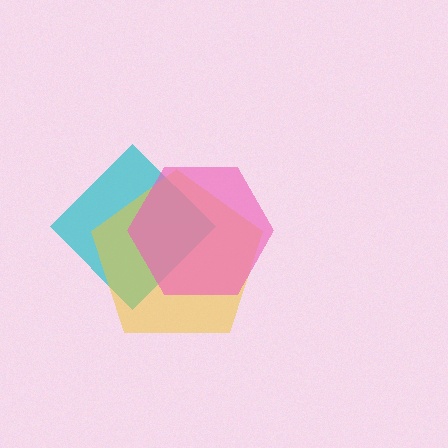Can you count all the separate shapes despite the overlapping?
Yes, there are 3 separate shapes.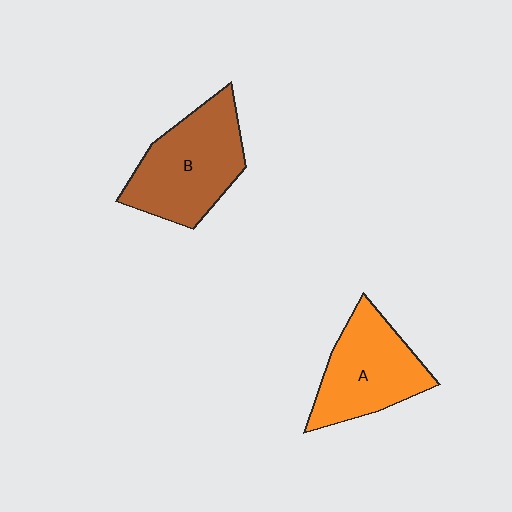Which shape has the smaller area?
Shape A (orange).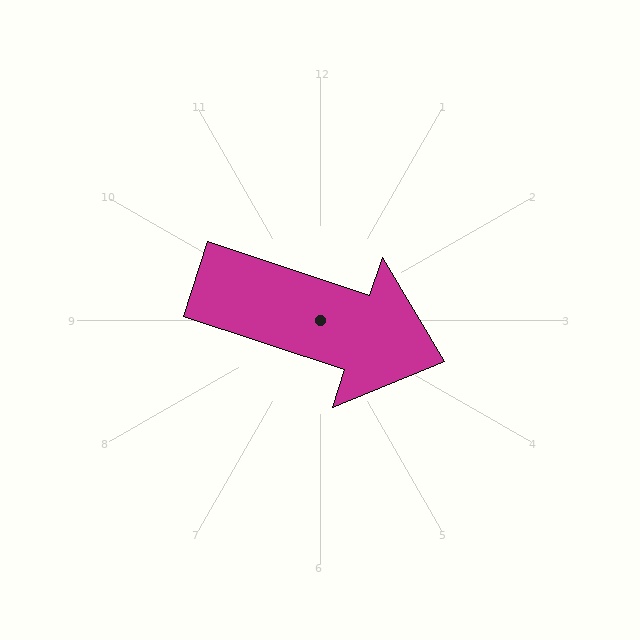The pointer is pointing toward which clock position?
Roughly 4 o'clock.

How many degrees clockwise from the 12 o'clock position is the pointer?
Approximately 108 degrees.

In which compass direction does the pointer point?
East.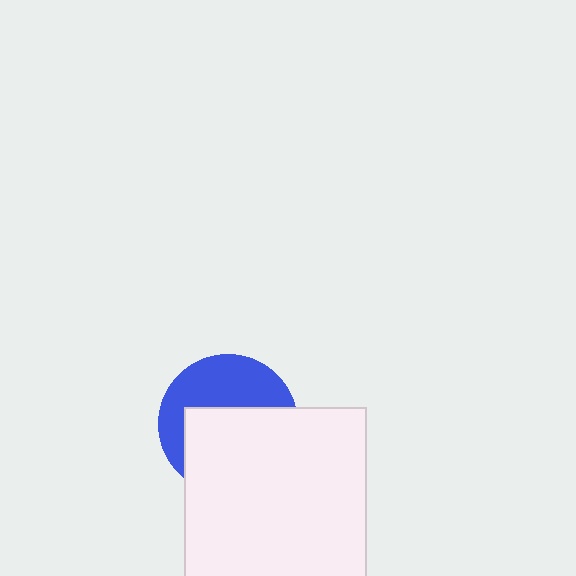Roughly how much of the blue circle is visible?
A small part of it is visible (roughly 44%).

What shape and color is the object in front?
The object in front is a white square.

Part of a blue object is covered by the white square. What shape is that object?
It is a circle.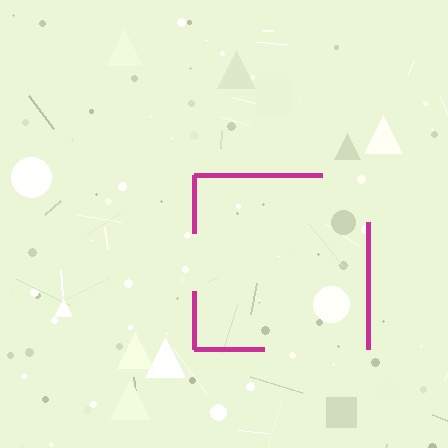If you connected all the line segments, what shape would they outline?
They would outline a square.